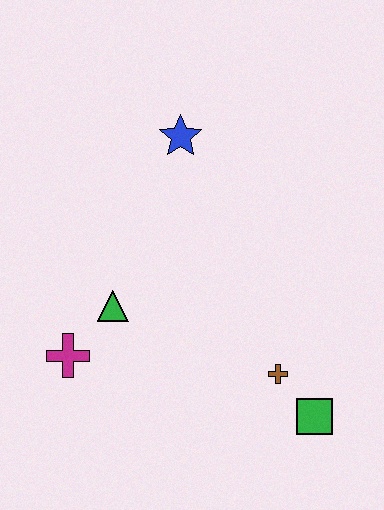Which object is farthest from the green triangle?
The green square is farthest from the green triangle.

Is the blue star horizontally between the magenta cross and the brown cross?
Yes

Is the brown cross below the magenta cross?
Yes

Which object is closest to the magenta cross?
The green triangle is closest to the magenta cross.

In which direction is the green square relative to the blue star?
The green square is below the blue star.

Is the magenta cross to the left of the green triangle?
Yes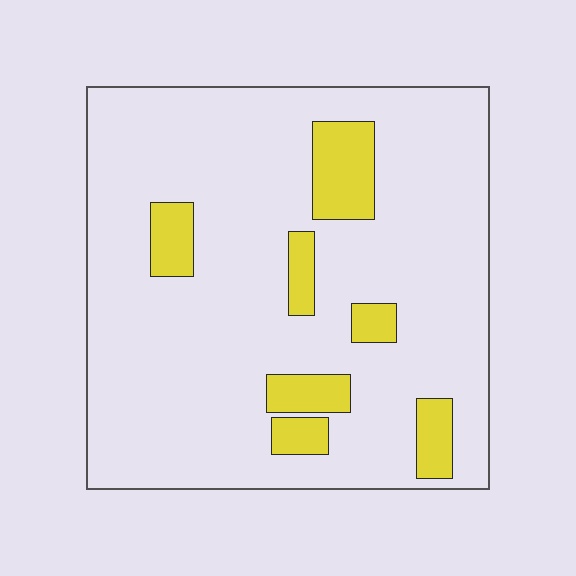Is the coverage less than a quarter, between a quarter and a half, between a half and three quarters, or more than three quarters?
Less than a quarter.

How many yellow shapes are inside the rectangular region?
7.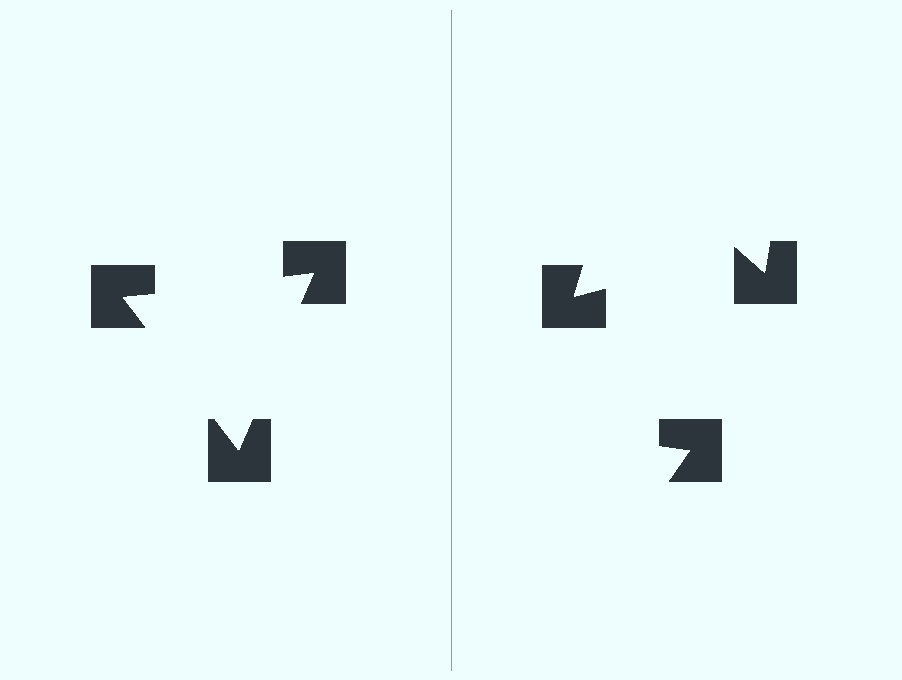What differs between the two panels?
The notched squares are positioned identically on both sides; only the wedge orientations differ. On the left they align to a triangle; on the right they are misaligned.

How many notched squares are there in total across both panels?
6 — 3 on each side.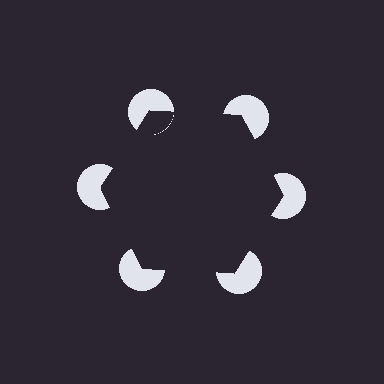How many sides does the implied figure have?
6 sides.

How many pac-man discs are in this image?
There are 6 — one at each vertex of the illusory hexagon.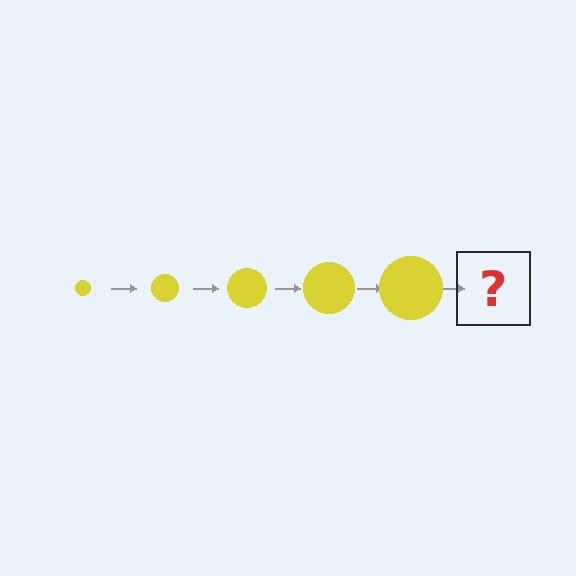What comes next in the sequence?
The next element should be a yellow circle, larger than the previous one.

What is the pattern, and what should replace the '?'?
The pattern is that the circle gets progressively larger each step. The '?' should be a yellow circle, larger than the previous one.